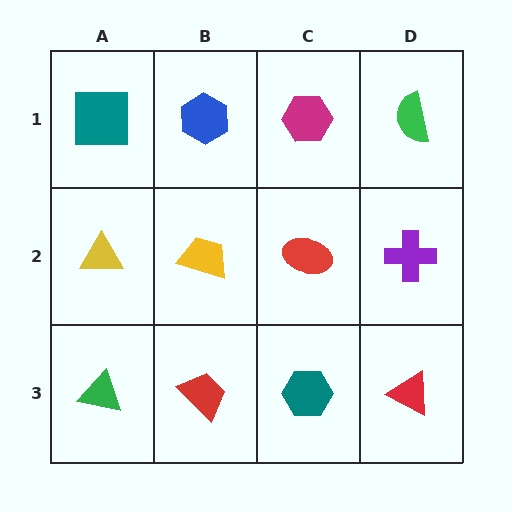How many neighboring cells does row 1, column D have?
2.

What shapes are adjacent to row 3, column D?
A purple cross (row 2, column D), a teal hexagon (row 3, column C).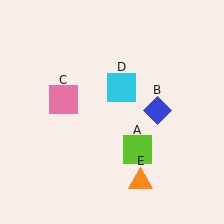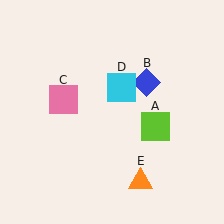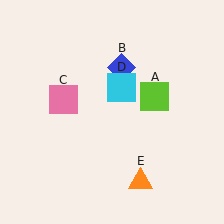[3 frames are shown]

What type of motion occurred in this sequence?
The lime square (object A), blue diamond (object B) rotated counterclockwise around the center of the scene.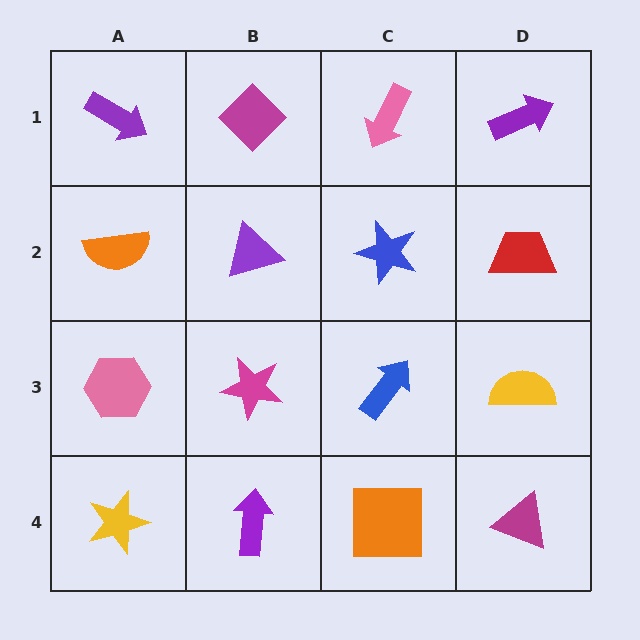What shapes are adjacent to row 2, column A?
A purple arrow (row 1, column A), a pink hexagon (row 3, column A), a purple triangle (row 2, column B).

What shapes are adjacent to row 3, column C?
A blue star (row 2, column C), an orange square (row 4, column C), a magenta star (row 3, column B), a yellow semicircle (row 3, column D).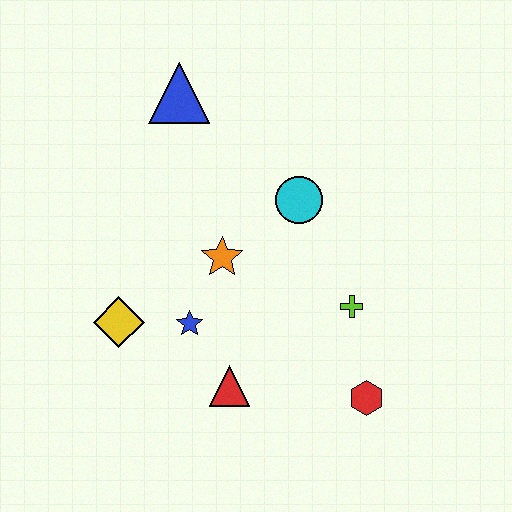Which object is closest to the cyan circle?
The orange star is closest to the cyan circle.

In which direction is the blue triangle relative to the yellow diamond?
The blue triangle is above the yellow diamond.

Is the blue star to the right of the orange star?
No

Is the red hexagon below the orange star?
Yes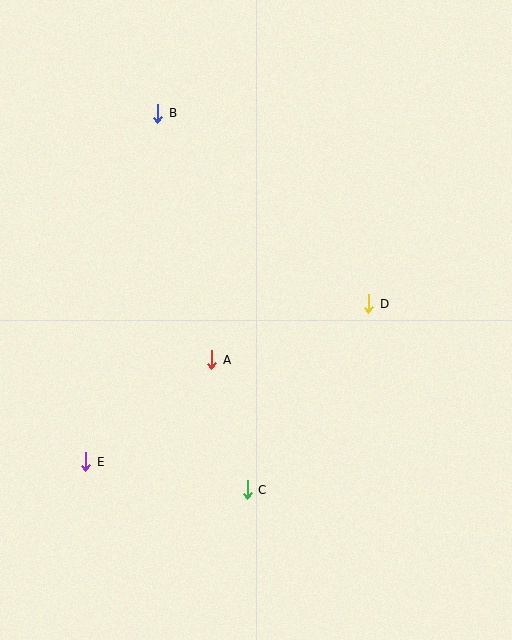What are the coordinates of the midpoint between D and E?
The midpoint between D and E is at (227, 383).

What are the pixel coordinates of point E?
Point E is at (86, 462).